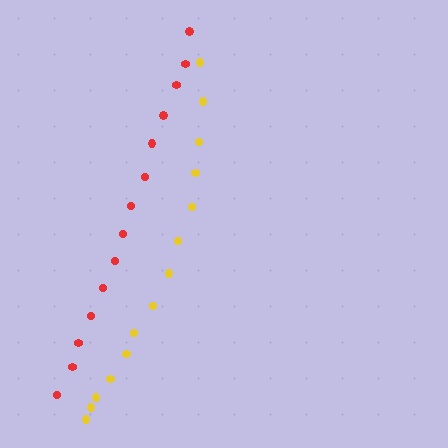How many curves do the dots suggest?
There are 2 distinct paths.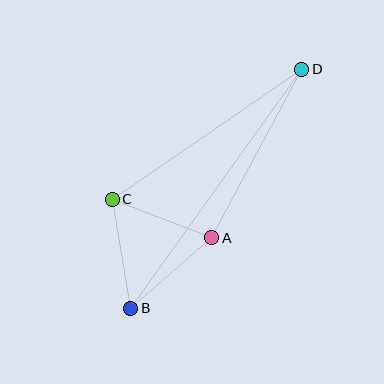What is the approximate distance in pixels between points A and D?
The distance between A and D is approximately 191 pixels.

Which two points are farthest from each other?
Points B and D are farthest from each other.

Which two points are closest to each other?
Points A and C are closest to each other.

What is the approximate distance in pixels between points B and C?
The distance between B and C is approximately 110 pixels.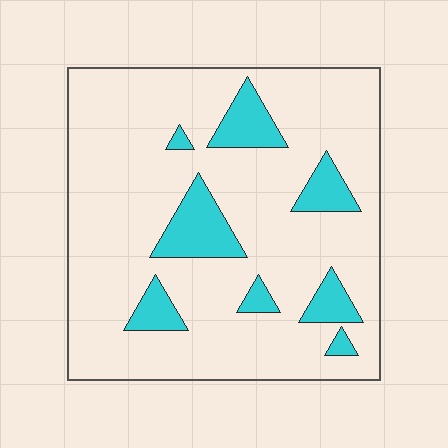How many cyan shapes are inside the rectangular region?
8.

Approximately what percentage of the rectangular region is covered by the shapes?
Approximately 15%.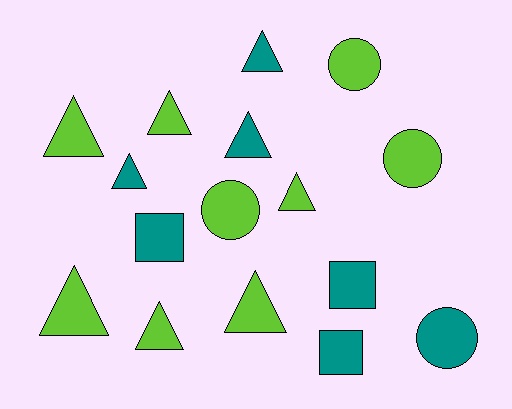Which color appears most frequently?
Lime, with 9 objects.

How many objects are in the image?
There are 16 objects.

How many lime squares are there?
There are no lime squares.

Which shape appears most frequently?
Triangle, with 9 objects.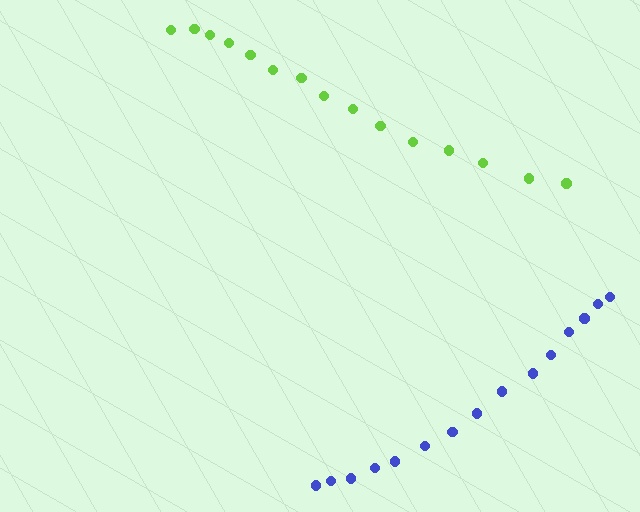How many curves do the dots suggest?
There are 2 distinct paths.